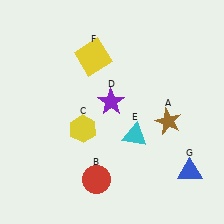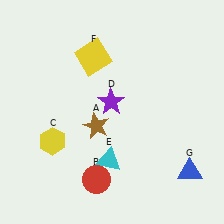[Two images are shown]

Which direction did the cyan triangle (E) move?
The cyan triangle (E) moved left.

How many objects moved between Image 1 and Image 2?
3 objects moved between the two images.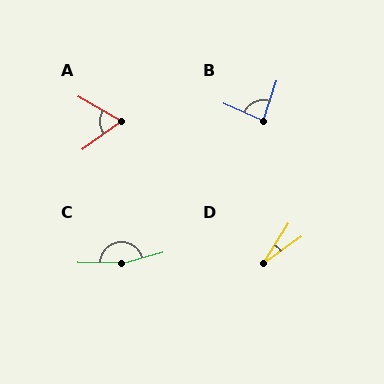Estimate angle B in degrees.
Approximately 84 degrees.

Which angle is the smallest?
D, at approximately 22 degrees.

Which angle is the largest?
C, at approximately 164 degrees.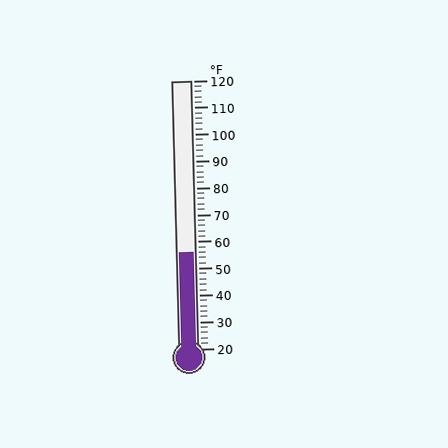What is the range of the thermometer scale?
The thermometer scale ranges from 20°F to 120°F.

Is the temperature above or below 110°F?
The temperature is below 110°F.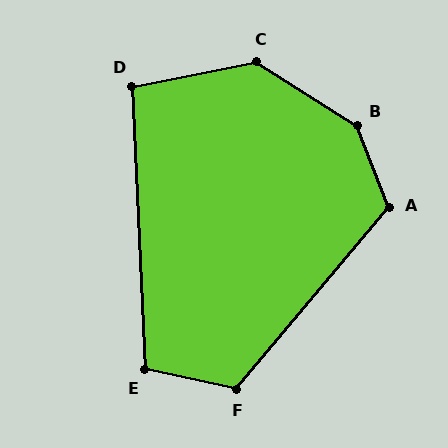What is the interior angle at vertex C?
Approximately 136 degrees (obtuse).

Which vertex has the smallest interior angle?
D, at approximately 99 degrees.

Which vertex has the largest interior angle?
B, at approximately 143 degrees.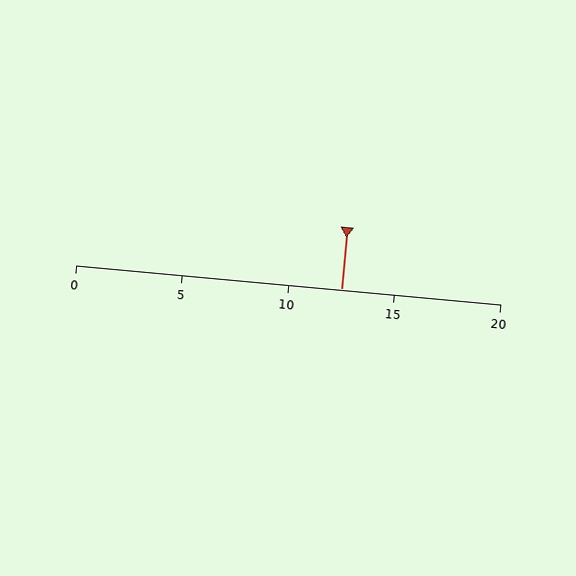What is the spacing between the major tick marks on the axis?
The major ticks are spaced 5 apart.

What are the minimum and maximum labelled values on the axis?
The axis runs from 0 to 20.